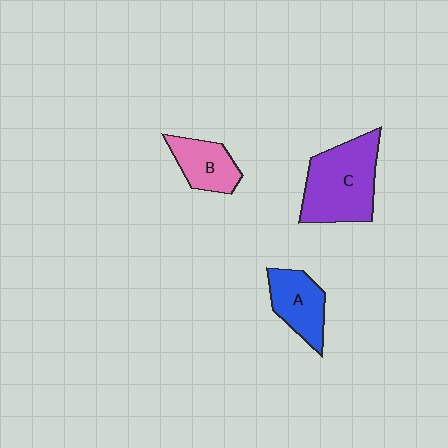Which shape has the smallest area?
Shape B (pink).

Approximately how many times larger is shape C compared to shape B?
Approximately 1.9 times.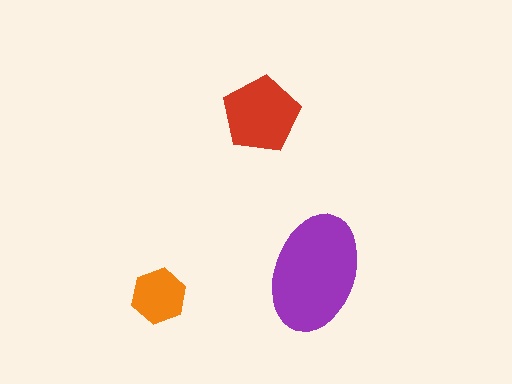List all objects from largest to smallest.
The purple ellipse, the red pentagon, the orange hexagon.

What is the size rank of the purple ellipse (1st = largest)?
1st.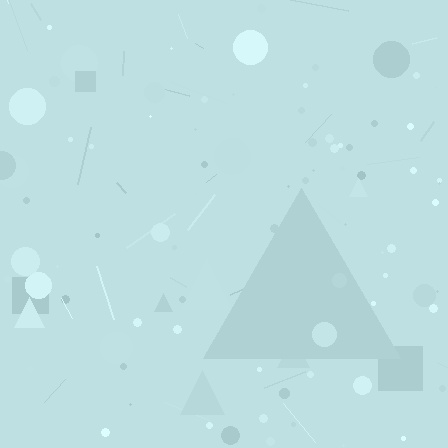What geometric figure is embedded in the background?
A triangle is embedded in the background.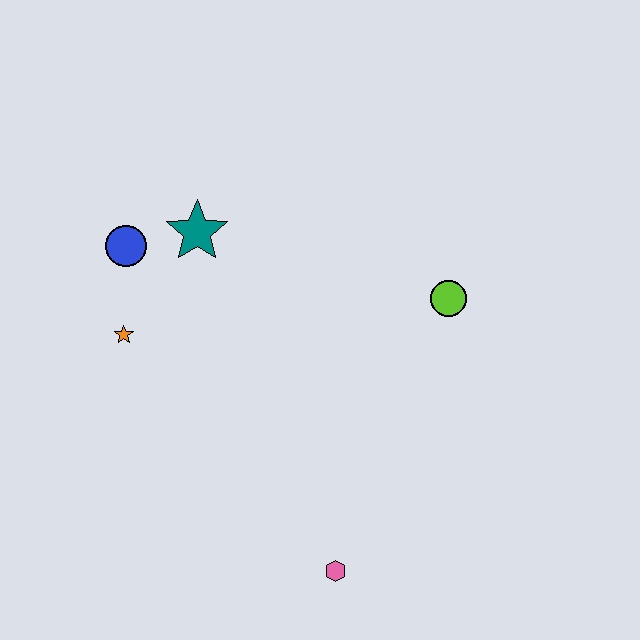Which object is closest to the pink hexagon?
The lime circle is closest to the pink hexagon.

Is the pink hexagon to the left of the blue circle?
No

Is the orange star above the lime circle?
No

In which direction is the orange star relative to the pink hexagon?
The orange star is above the pink hexagon.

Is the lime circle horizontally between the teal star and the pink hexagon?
No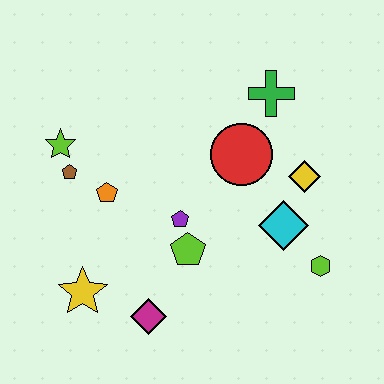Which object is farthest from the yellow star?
The green cross is farthest from the yellow star.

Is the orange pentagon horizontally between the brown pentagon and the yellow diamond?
Yes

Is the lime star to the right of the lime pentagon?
No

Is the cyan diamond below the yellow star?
No